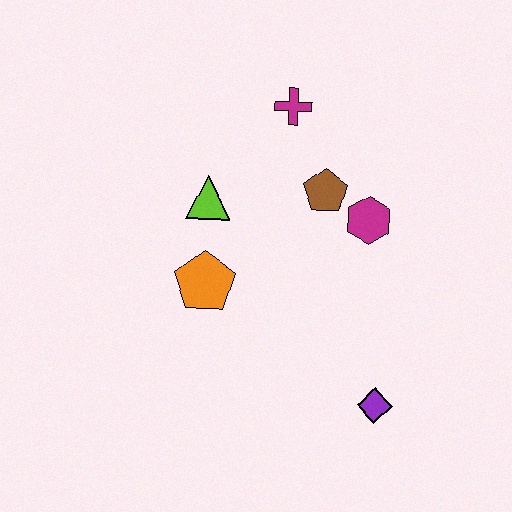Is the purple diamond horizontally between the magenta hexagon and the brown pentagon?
No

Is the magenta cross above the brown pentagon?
Yes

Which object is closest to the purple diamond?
The magenta hexagon is closest to the purple diamond.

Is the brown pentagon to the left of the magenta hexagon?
Yes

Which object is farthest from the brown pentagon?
The purple diamond is farthest from the brown pentagon.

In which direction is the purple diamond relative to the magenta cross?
The purple diamond is below the magenta cross.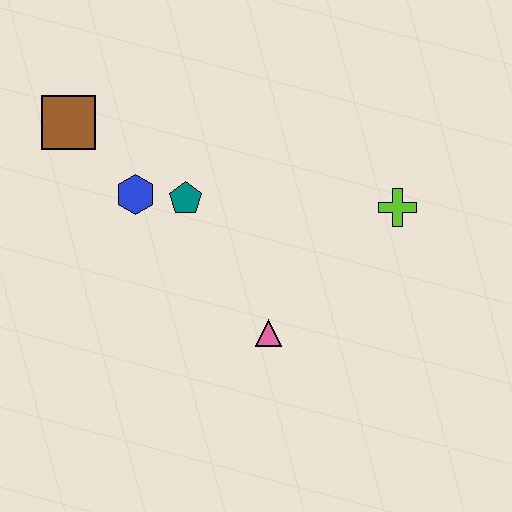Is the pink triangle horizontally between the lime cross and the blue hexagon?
Yes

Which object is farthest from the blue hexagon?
The lime cross is farthest from the blue hexagon.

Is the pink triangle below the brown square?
Yes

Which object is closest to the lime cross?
The pink triangle is closest to the lime cross.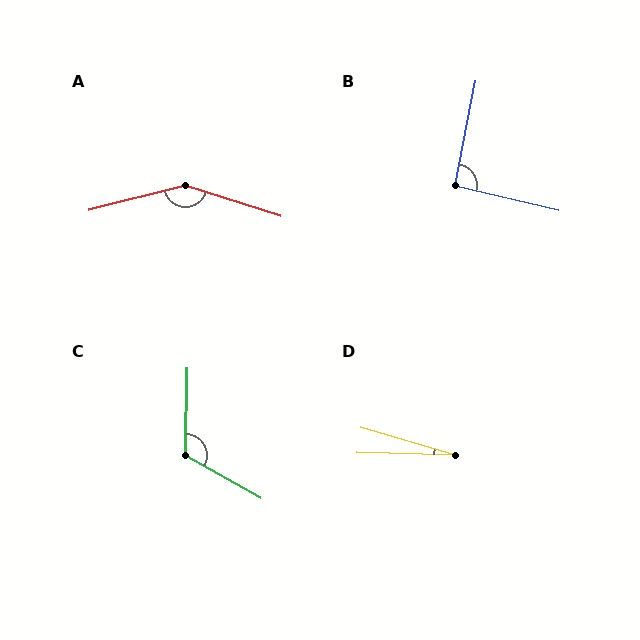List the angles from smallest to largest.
D (15°), B (92°), C (119°), A (148°).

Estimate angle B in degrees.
Approximately 92 degrees.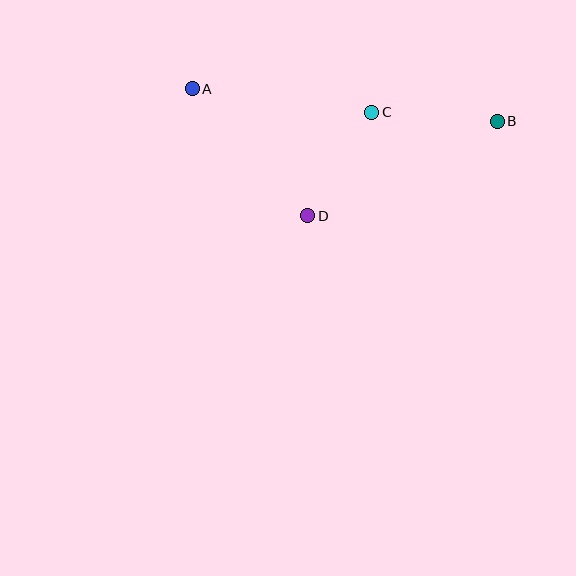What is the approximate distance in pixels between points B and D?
The distance between B and D is approximately 211 pixels.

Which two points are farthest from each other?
Points A and B are farthest from each other.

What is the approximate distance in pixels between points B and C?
The distance between B and C is approximately 126 pixels.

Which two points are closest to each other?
Points C and D are closest to each other.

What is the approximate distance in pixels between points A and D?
The distance between A and D is approximately 172 pixels.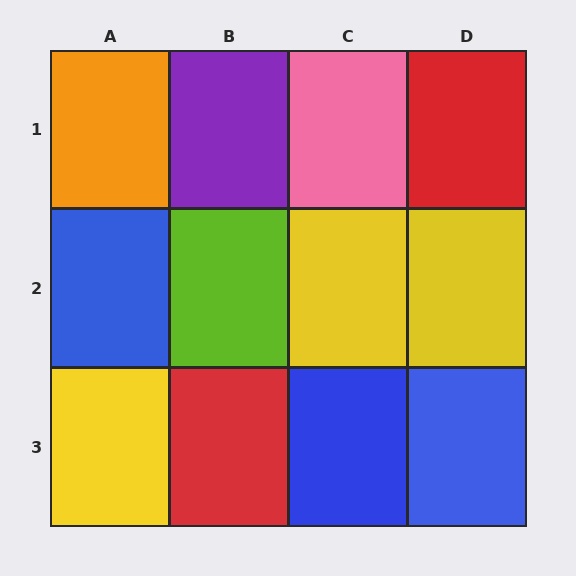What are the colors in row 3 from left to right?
Yellow, red, blue, blue.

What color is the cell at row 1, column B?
Purple.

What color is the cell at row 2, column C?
Yellow.